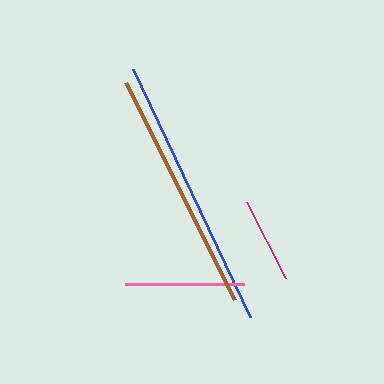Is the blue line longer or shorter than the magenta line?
The blue line is longer than the magenta line.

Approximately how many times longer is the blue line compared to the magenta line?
The blue line is approximately 3.2 times the length of the magenta line.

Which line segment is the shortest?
The magenta line is the shortest at approximately 85 pixels.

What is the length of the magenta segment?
The magenta segment is approximately 85 pixels long.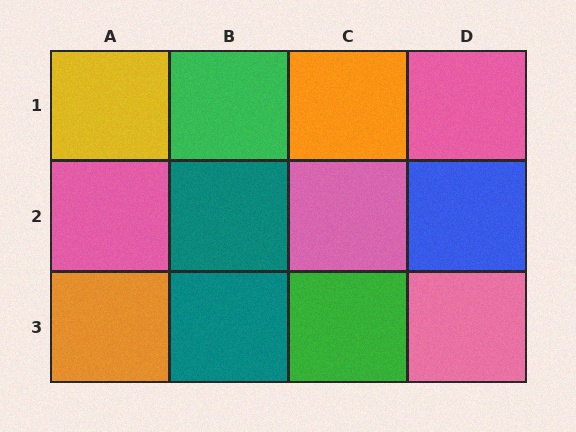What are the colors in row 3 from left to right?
Orange, teal, green, pink.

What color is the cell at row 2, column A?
Pink.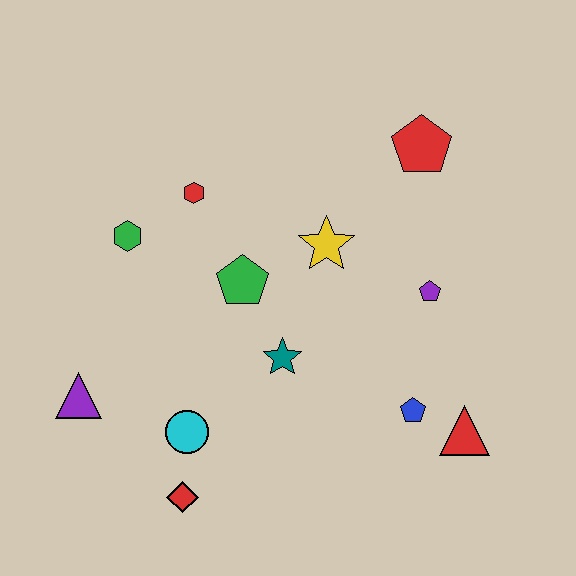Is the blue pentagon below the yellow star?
Yes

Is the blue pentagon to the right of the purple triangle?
Yes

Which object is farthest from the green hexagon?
The red triangle is farthest from the green hexagon.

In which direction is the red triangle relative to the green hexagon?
The red triangle is to the right of the green hexagon.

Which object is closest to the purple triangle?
The cyan circle is closest to the purple triangle.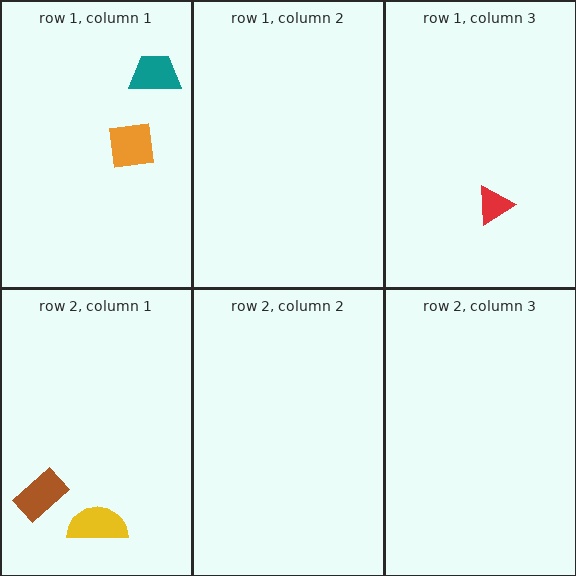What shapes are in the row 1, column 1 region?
The teal trapezoid, the orange square.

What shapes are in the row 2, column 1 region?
The brown rectangle, the yellow semicircle.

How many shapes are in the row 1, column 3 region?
1.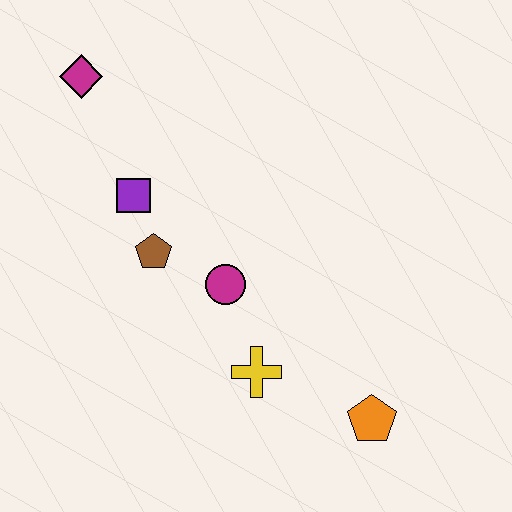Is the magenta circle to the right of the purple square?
Yes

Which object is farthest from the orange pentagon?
The magenta diamond is farthest from the orange pentagon.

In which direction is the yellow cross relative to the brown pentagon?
The yellow cross is below the brown pentagon.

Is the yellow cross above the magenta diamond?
No